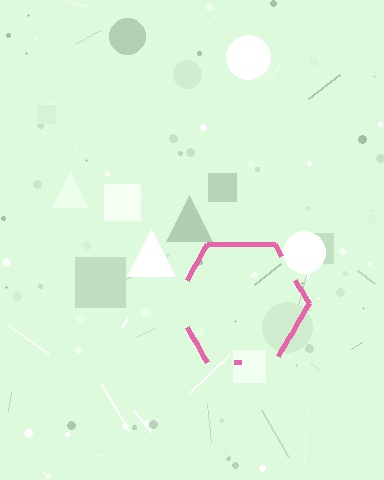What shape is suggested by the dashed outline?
The dashed outline suggests a hexagon.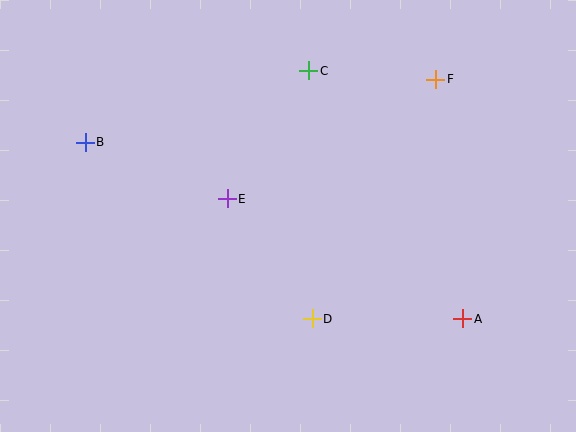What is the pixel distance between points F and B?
The distance between F and B is 356 pixels.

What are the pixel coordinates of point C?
Point C is at (309, 71).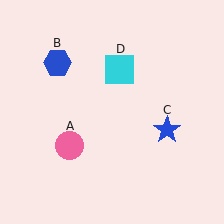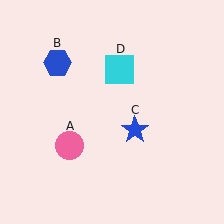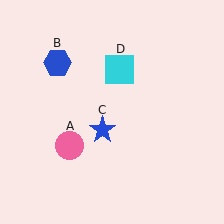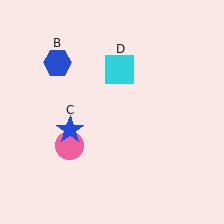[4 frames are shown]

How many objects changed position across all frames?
1 object changed position: blue star (object C).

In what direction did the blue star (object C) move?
The blue star (object C) moved left.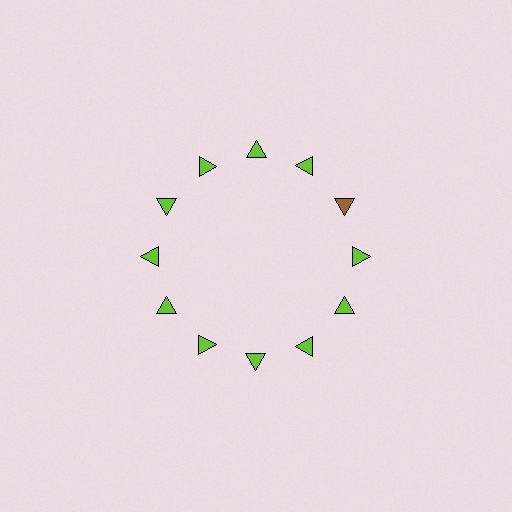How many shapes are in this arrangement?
There are 12 shapes arranged in a ring pattern.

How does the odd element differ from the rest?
It has a different color: brown instead of lime.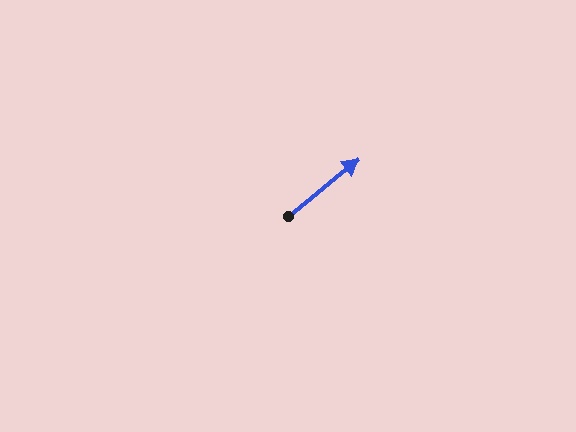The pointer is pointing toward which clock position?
Roughly 2 o'clock.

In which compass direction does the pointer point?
Northeast.